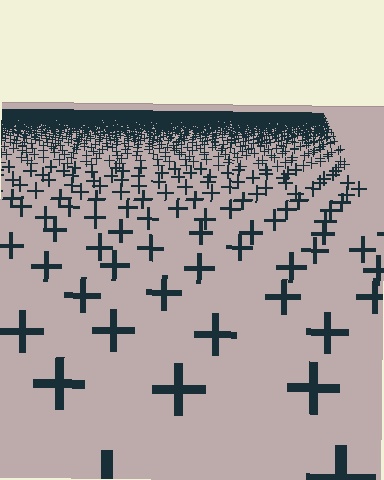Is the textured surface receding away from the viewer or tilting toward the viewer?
The surface is receding away from the viewer. Texture elements get smaller and denser toward the top.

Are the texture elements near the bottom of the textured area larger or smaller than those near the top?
Larger. Near the bottom, elements are closer to the viewer and appear at a bigger on-screen size.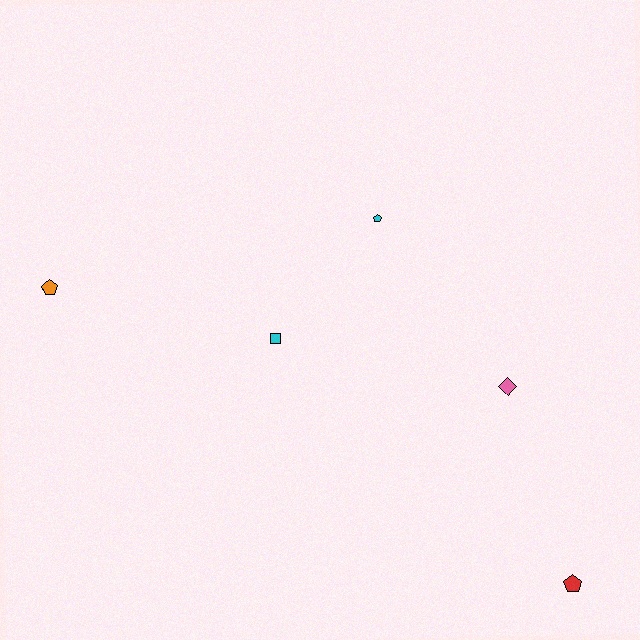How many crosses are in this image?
There are no crosses.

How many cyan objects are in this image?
There are 2 cyan objects.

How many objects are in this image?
There are 5 objects.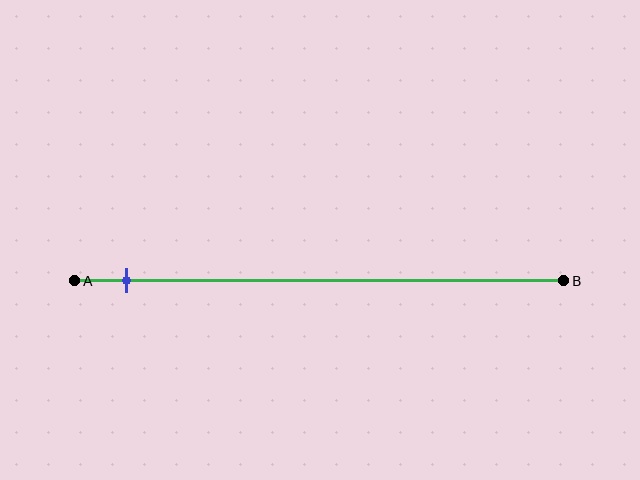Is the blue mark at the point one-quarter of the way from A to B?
No, the mark is at about 10% from A, not at the 25% one-quarter point.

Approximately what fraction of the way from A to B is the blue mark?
The blue mark is approximately 10% of the way from A to B.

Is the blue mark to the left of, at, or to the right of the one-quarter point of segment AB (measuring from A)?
The blue mark is to the left of the one-quarter point of segment AB.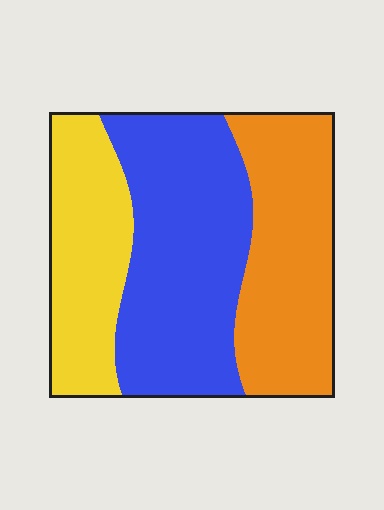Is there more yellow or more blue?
Blue.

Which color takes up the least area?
Yellow, at roughly 25%.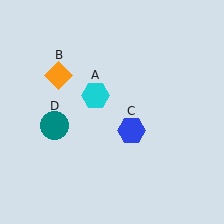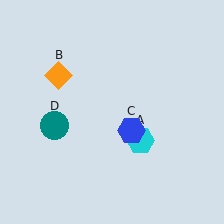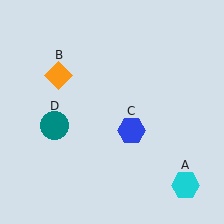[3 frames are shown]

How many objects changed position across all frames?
1 object changed position: cyan hexagon (object A).